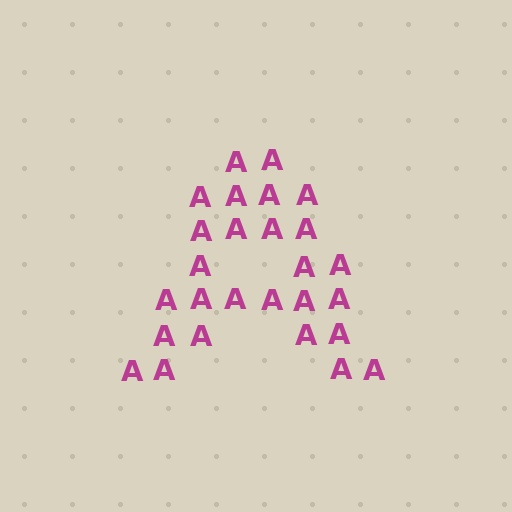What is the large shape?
The large shape is the letter A.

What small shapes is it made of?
It is made of small letter A's.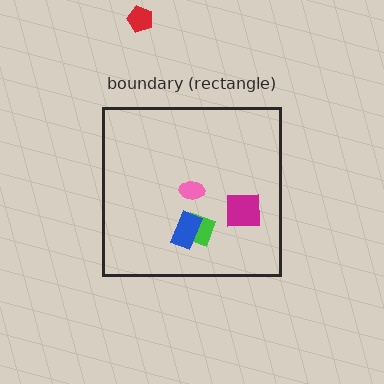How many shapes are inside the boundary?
4 inside, 1 outside.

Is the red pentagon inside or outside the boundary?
Outside.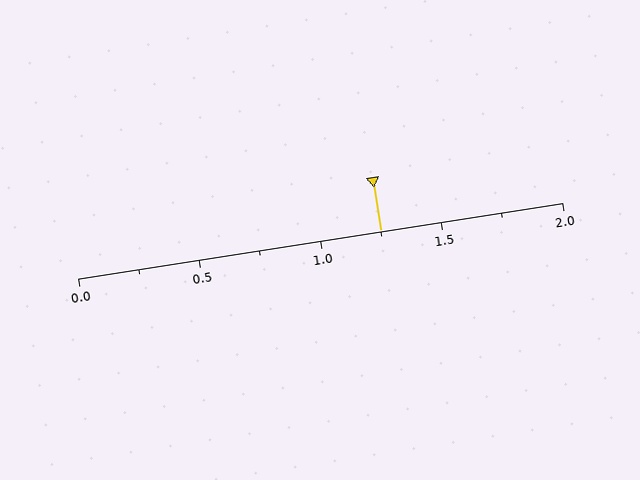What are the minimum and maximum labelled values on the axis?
The axis runs from 0.0 to 2.0.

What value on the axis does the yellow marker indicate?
The marker indicates approximately 1.25.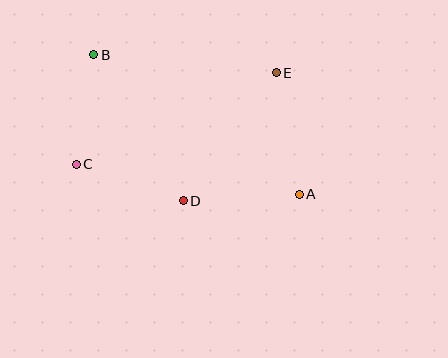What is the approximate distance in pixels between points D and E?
The distance between D and E is approximately 158 pixels.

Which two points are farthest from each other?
Points A and B are farthest from each other.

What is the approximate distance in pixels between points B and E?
The distance between B and E is approximately 183 pixels.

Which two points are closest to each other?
Points B and C are closest to each other.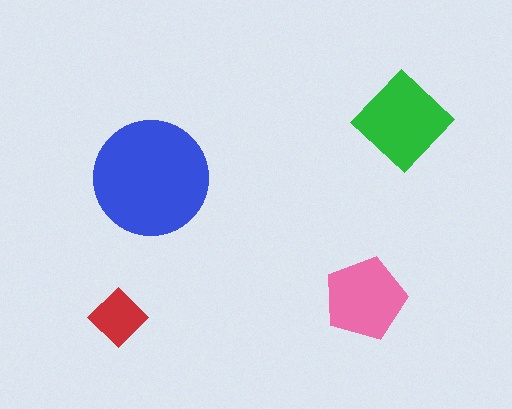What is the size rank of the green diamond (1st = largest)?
2nd.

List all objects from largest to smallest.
The blue circle, the green diamond, the pink pentagon, the red diamond.